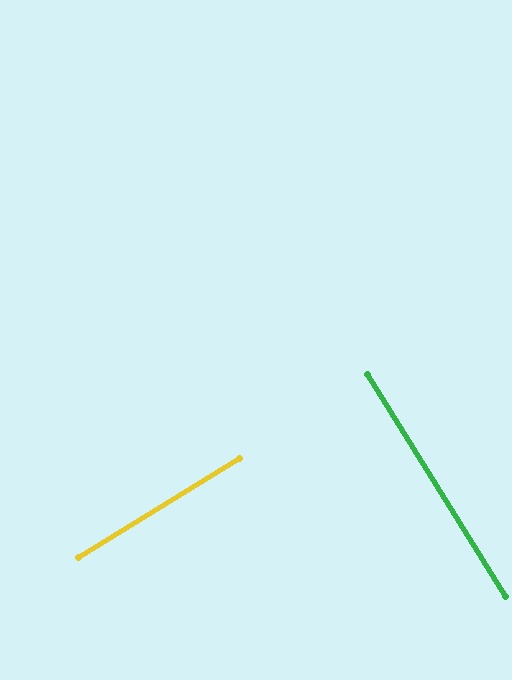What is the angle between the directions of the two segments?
Approximately 90 degrees.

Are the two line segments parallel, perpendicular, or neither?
Perpendicular — they meet at approximately 90°.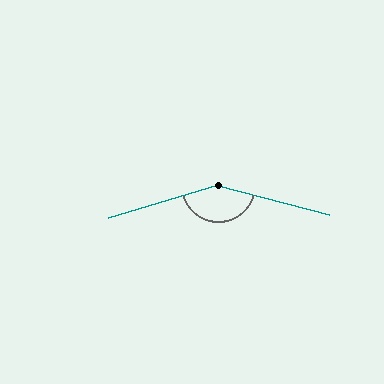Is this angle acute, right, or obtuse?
It is obtuse.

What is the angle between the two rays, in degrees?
Approximately 149 degrees.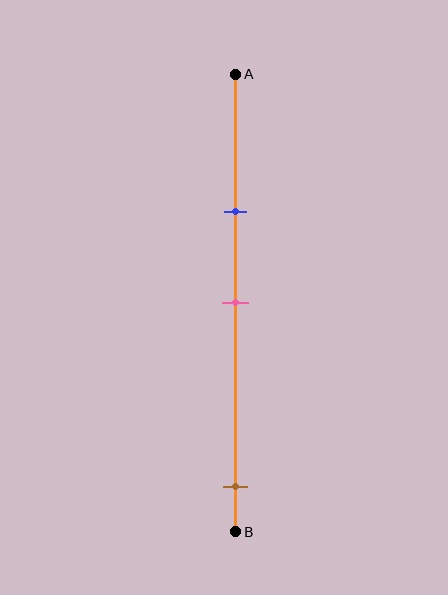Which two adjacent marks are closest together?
The blue and pink marks are the closest adjacent pair.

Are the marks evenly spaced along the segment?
No, the marks are not evenly spaced.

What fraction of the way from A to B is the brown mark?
The brown mark is approximately 90% (0.9) of the way from A to B.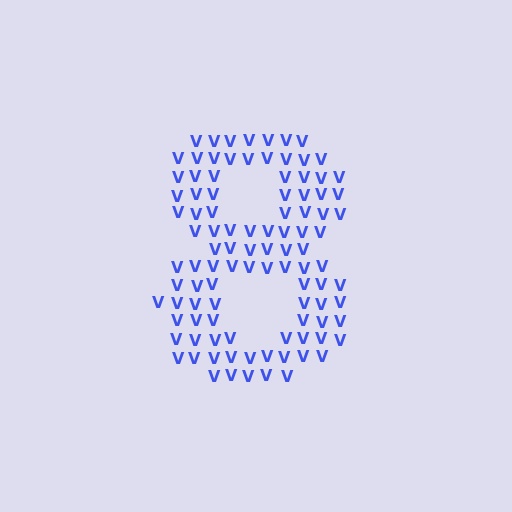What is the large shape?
The large shape is the digit 8.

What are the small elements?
The small elements are letter V's.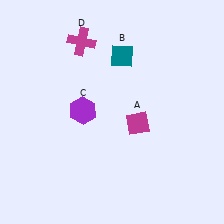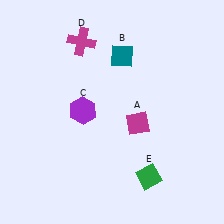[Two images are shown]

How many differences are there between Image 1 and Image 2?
There is 1 difference between the two images.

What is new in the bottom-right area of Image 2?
A green diamond (E) was added in the bottom-right area of Image 2.